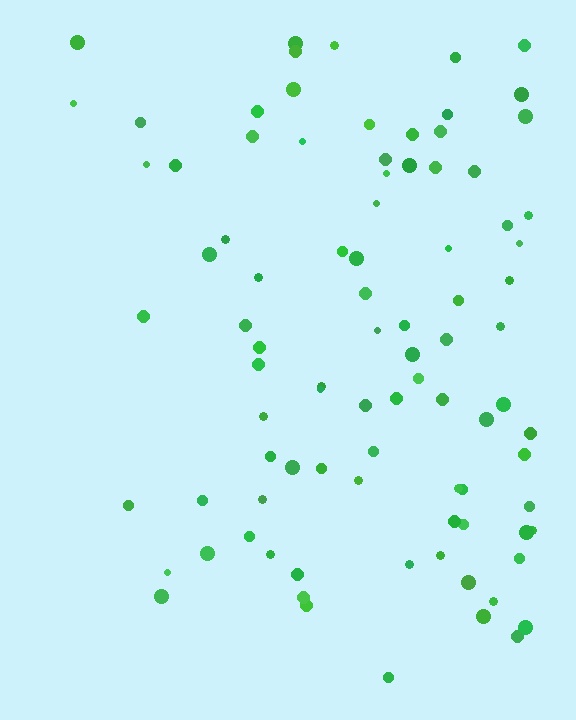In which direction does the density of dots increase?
From left to right, with the right side densest.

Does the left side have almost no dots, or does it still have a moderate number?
Still a moderate number, just noticeably fewer than the right.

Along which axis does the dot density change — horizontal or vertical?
Horizontal.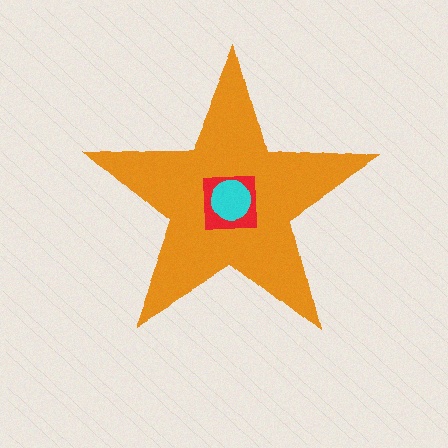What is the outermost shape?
The orange star.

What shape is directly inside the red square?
The cyan circle.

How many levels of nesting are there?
3.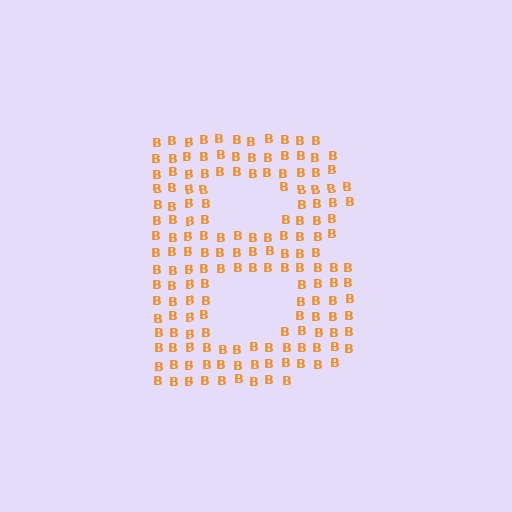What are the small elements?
The small elements are letter B's.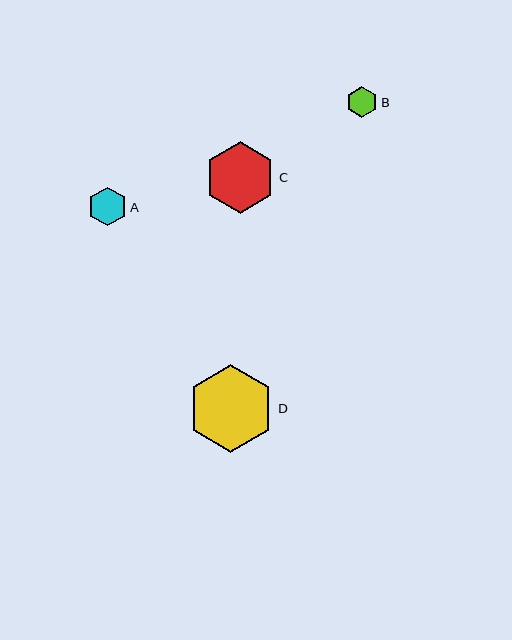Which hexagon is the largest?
Hexagon D is the largest with a size of approximately 87 pixels.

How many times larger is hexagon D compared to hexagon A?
Hexagon D is approximately 2.3 times the size of hexagon A.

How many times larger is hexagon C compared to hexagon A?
Hexagon C is approximately 1.8 times the size of hexagon A.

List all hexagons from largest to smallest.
From largest to smallest: D, C, A, B.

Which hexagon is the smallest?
Hexagon B is the smallest with a size of approximately 32 pixels.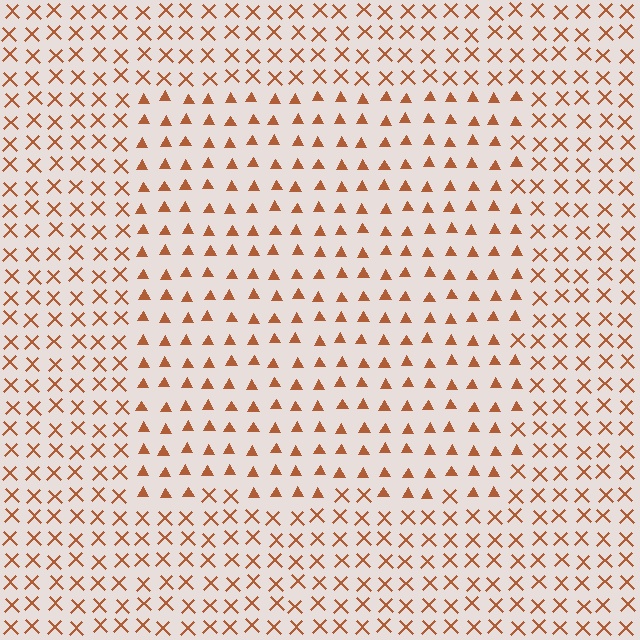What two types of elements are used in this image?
The image uses triangles inside the rectangle region and X marks outside it.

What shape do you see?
I see a rectangle.